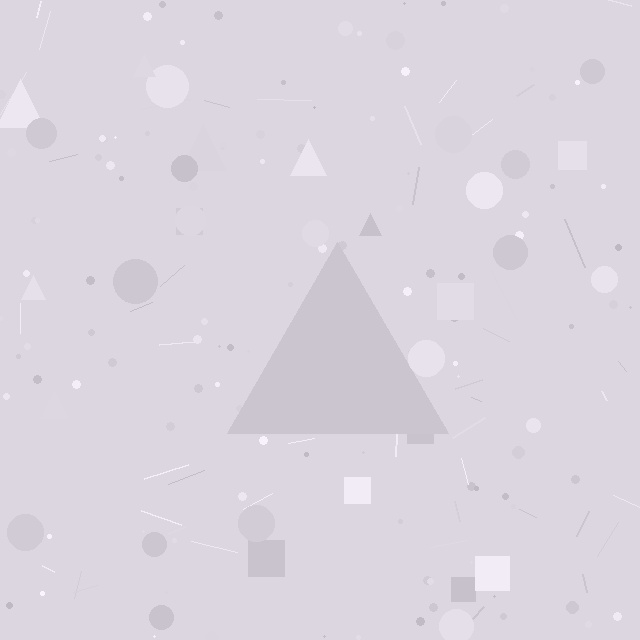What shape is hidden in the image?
A triangle is hidden in the image.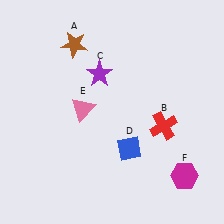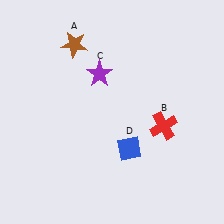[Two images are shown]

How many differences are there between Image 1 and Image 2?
There are 2 differences between the two images.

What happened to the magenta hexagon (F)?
The magenta hexagon (F) was removed in Image 2. It was in the bottom-right area of Image 1.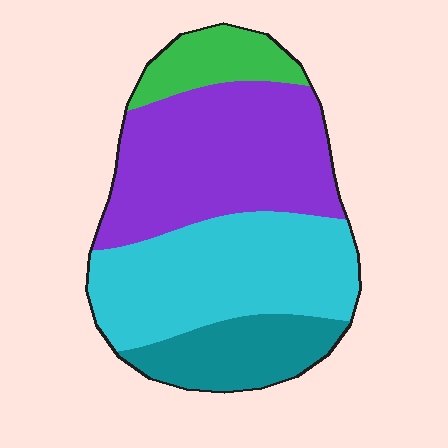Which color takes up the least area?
Green, at roughly 10%.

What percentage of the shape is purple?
Purple covers 38% of the shape.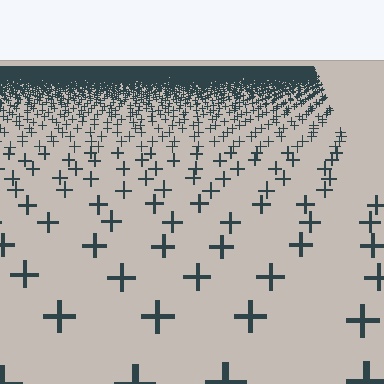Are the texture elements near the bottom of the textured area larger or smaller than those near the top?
Larger. Near the bottom, elements are closer to the viewer and appear at a bigger on-screen size.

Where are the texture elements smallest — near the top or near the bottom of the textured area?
Near the top.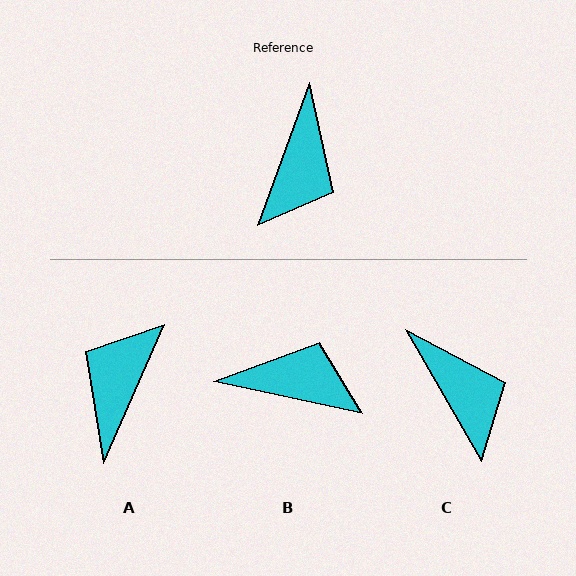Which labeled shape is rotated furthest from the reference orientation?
A, about 176 degrees away.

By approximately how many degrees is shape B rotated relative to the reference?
Approximately 98 degrees counter-clockwise.